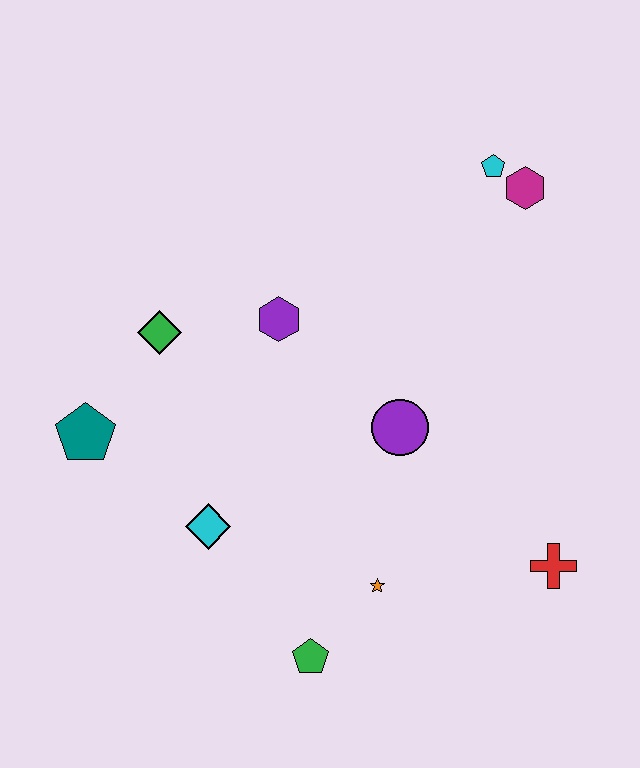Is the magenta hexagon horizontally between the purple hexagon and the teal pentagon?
No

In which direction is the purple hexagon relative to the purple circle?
The purple hexagon is to the left of the purple circle.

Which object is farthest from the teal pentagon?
The magenta hexagon is farthest from the teal pentagon.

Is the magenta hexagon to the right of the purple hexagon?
Yes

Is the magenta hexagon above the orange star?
Yes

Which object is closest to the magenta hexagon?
The cyan pentagon is closest to the magenta hexagon.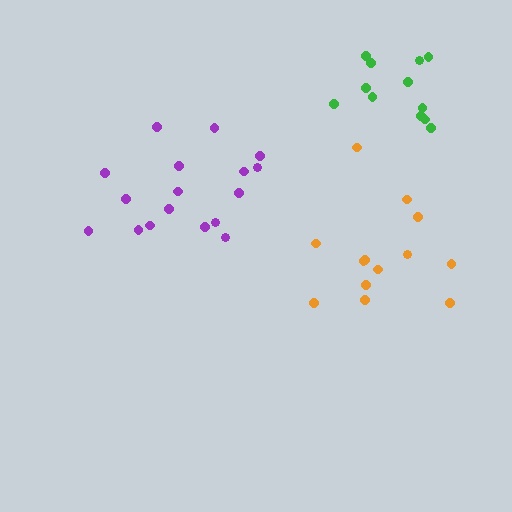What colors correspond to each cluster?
The clusters are colored: orange, purple, green.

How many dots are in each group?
Group 1: 13 dots, Group 2: 17 dots, Group 3: 12 dots (42 total).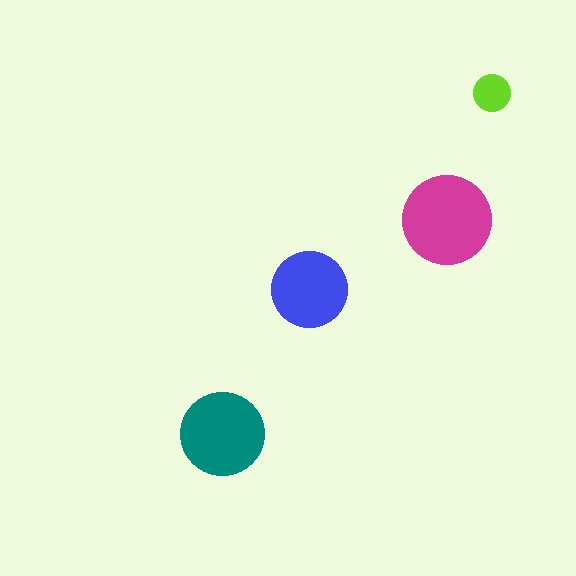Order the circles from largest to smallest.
the magenta one, the teal one, the blue one, the lime one.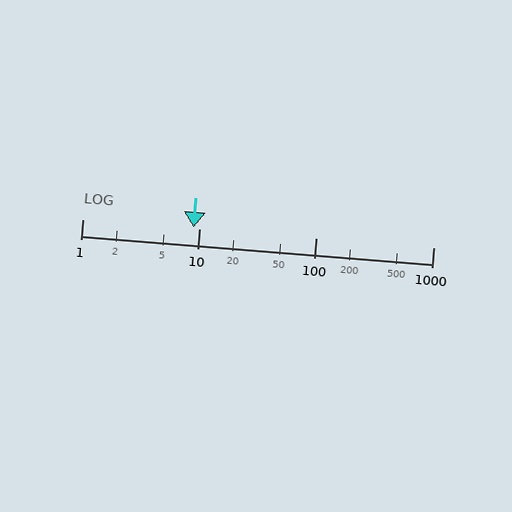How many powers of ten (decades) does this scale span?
The scale spans 3 decades, from 1 to 1000.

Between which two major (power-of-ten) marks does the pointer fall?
The pointer is between 1 and 10.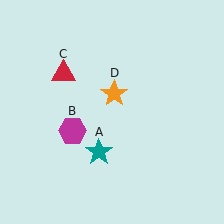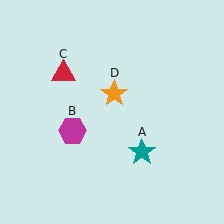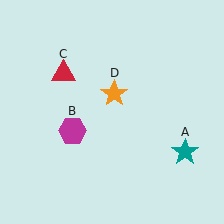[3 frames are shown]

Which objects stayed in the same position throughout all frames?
Magenta hexagon (object B) and red triangle (object C) and orange star (object D) remained stationary.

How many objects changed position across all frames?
1 object changed position: teal star (object A).